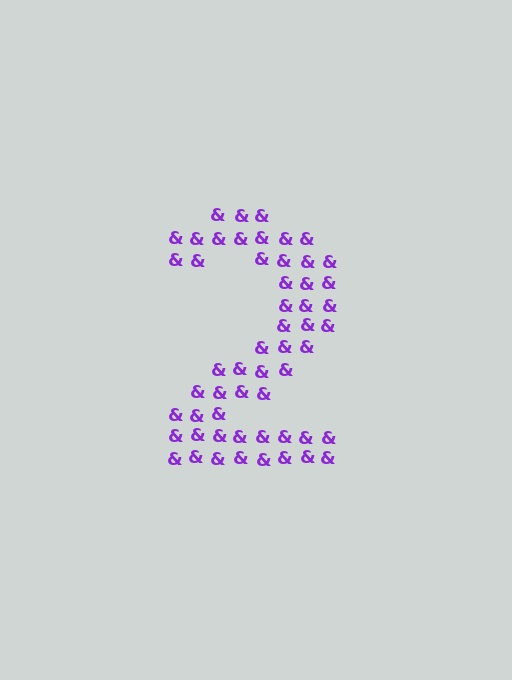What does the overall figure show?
The overall figure shows the digit 2.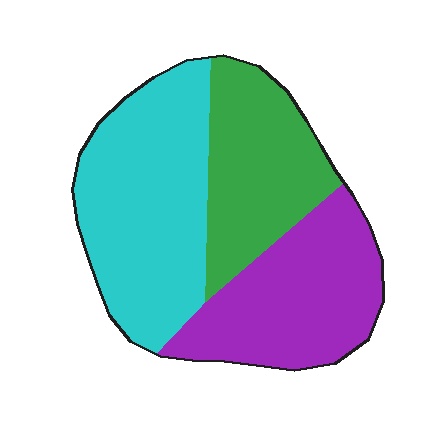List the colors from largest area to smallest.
From largest to smallest: cyan, purple, green.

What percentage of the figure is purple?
Purple covers about 30% of the figure.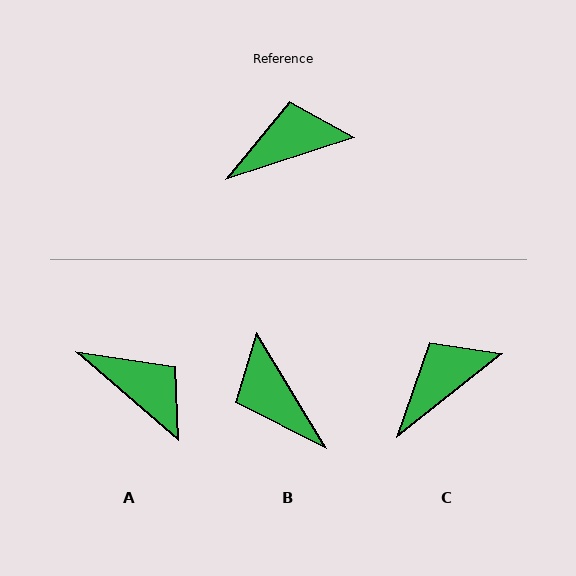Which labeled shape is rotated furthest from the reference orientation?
B, about 103 degrees away.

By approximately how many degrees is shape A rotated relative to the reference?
Approximately 59 degrees clockwise.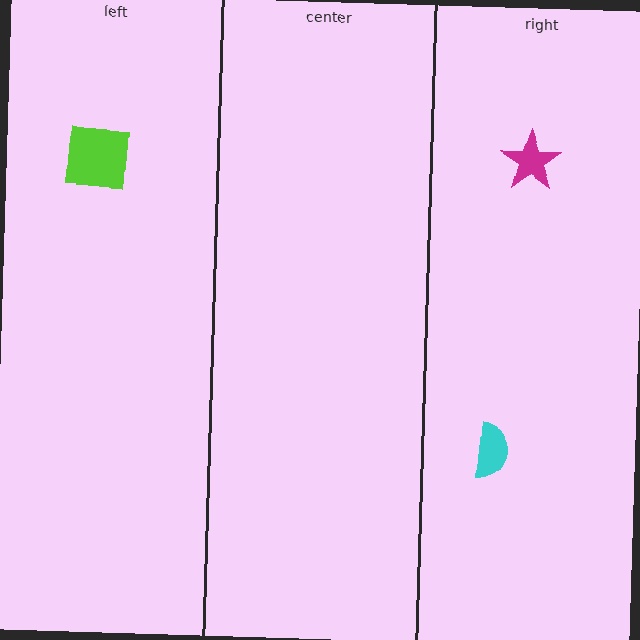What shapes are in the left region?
The lime square.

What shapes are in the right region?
The cyan semicircle, the magenta star.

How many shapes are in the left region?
1.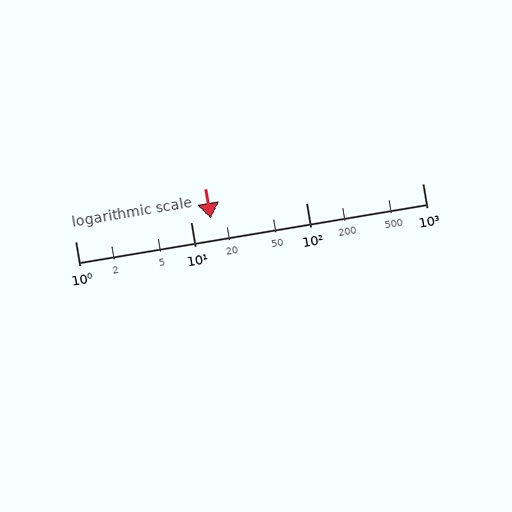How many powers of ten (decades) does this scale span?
The scale spans 3 decades, from 1 to 1000.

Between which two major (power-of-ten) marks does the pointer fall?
The pointer is between 10 and 100.